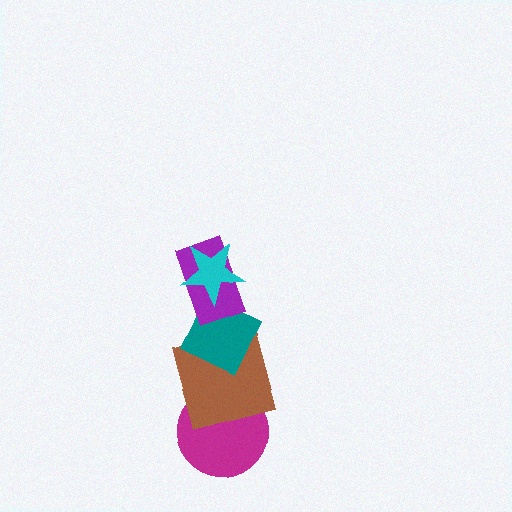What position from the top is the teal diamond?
The teal diamond is 3rd from the top.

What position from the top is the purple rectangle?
The purple rectangle is 2nd from the top.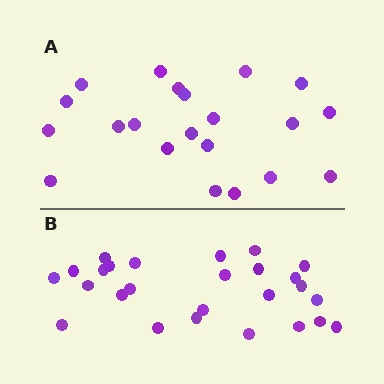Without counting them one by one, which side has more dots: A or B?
Region B (the bottom region) has more dots.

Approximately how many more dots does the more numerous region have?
Region B has about 5 more dots than region A.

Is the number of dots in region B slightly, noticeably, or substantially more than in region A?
Region B has only slightly more — the two regions are fairly close. The ratio is roughly 1.2 to 1.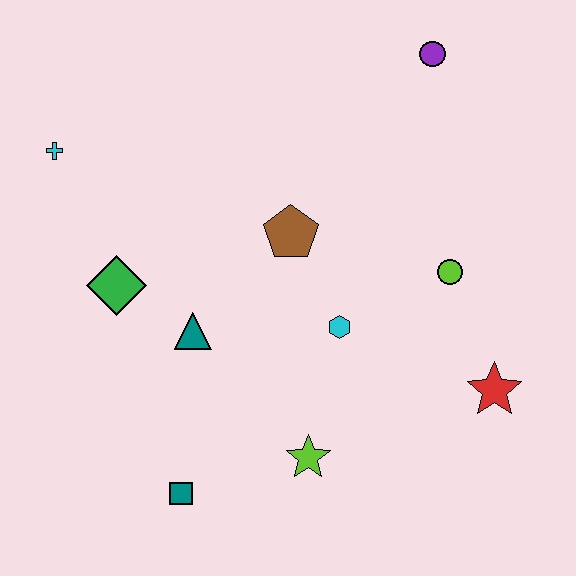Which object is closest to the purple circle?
The lime circle is closest to the purple circle.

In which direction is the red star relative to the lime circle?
The red star is below the lime circle.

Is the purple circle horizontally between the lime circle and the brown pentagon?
Yes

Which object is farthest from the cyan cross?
The red star is farthest from the cyan cross.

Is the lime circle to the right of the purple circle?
Yes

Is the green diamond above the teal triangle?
Yes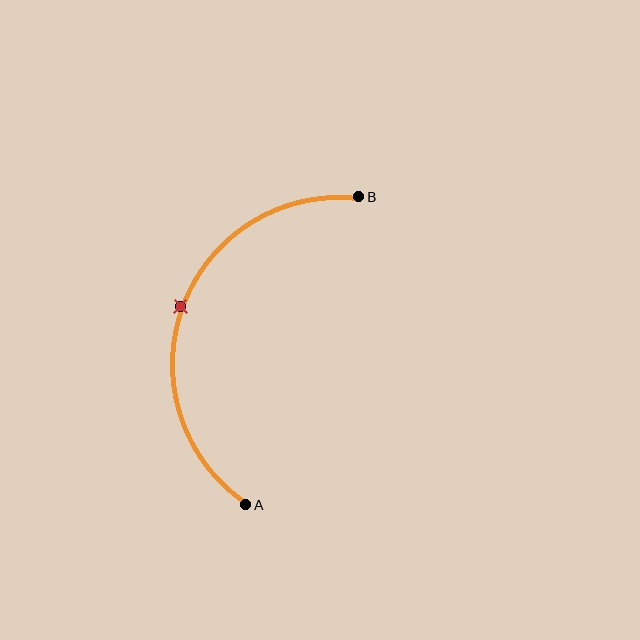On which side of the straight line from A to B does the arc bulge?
The arc bulges to the left of the straight line connecting A and B.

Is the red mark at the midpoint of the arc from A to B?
Yes. The red mark lies on the arc at equal arc-length from both A and B — it is the arc midpoint.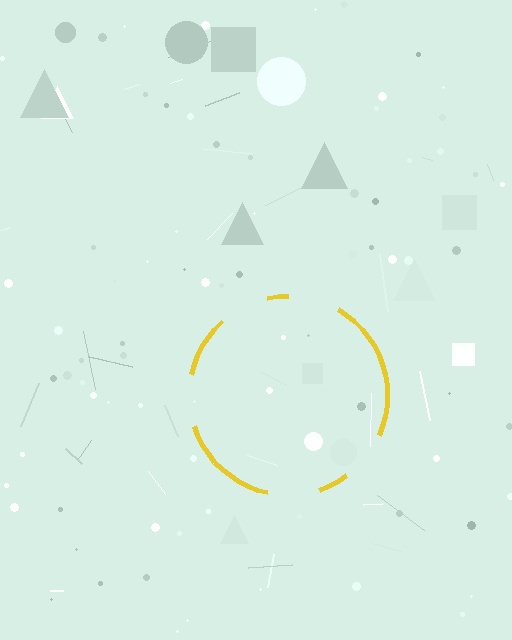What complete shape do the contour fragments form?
The contour fragments form a circle.